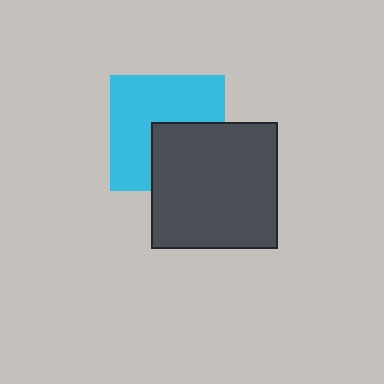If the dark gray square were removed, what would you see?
You would see the complete cyan square.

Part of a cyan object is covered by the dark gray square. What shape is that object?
It is a square.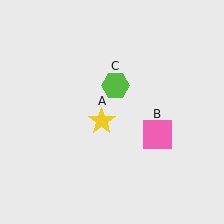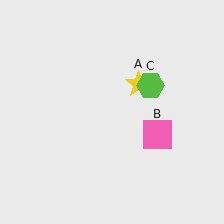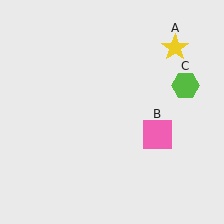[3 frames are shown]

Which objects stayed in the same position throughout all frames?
Pink square (object B) remained stationary.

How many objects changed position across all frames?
2 objects changed position: yellow star (object A), lime hexagon (object C).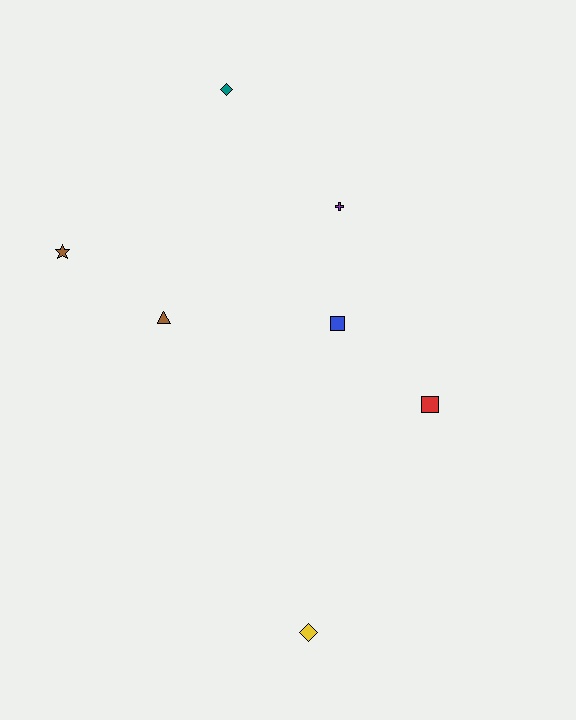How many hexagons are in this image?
There are no hexagons.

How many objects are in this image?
There are 7 objects.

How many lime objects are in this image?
There are no lime objects.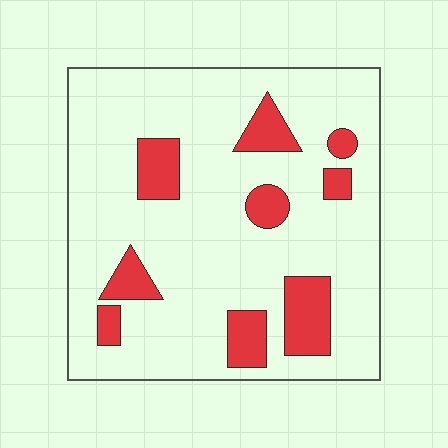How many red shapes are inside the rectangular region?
9.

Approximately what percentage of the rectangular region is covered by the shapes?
Approximately 15%.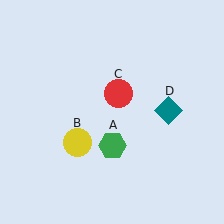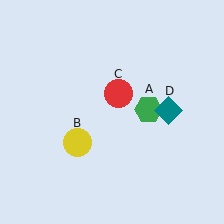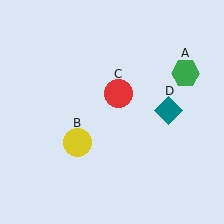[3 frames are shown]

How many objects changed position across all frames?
1 object changed position: green hexagon (object A).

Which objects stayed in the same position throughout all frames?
Yellow circle (object B) and red circle (object C) and teal diamond (object D) remained stationary.